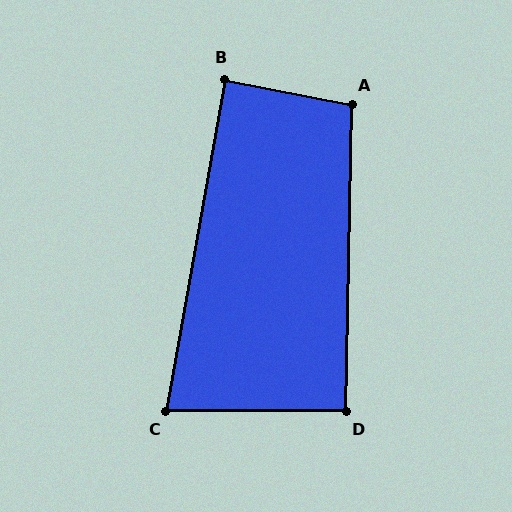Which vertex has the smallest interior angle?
C, at approximately 80 degrees.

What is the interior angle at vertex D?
Approximately 91 degrees (approximately right).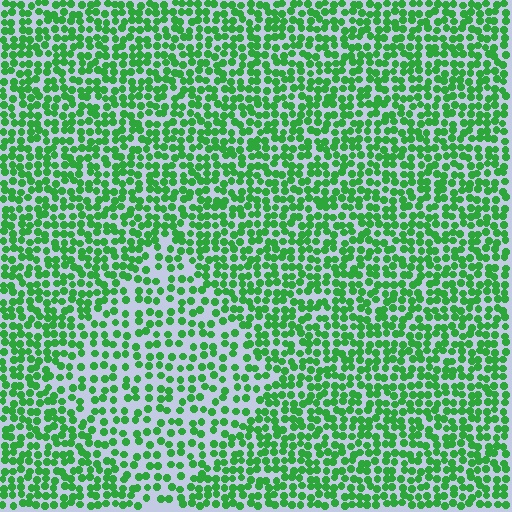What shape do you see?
I see a diamond.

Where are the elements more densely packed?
The elements are more densely packed outside the diamond boundary.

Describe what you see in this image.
The image contains small green elements arranged at two different densities. A diamond-shaped region is visible where the elements are less densely packed than the surrounding area.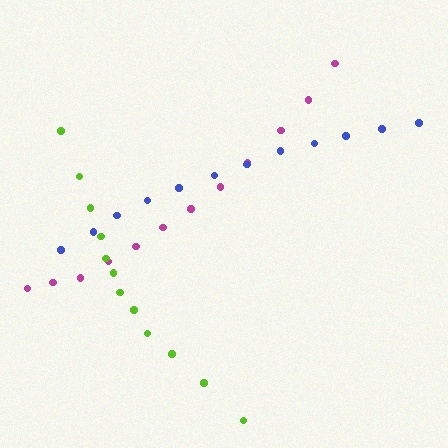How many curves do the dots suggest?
There are 3 distinct paths.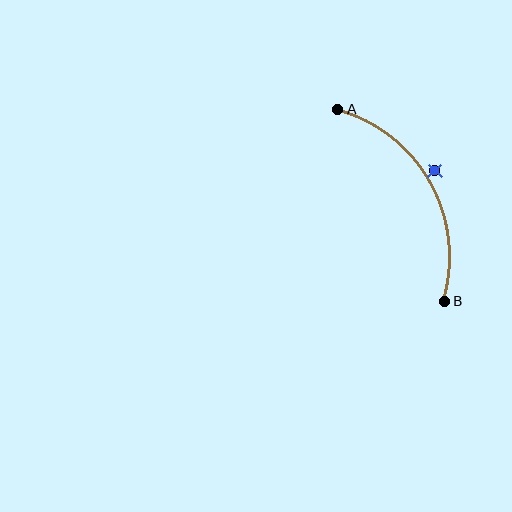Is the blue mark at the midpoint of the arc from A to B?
No — the blue mark does not lie on the arc at all. It sits slightly outside the curve.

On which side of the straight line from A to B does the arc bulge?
The arc bulges to the right of the straight line connecting A and B.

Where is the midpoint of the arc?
The arc midpoint is the point on the curve farthest from the straight line joining A and B. It sits to the right of that line.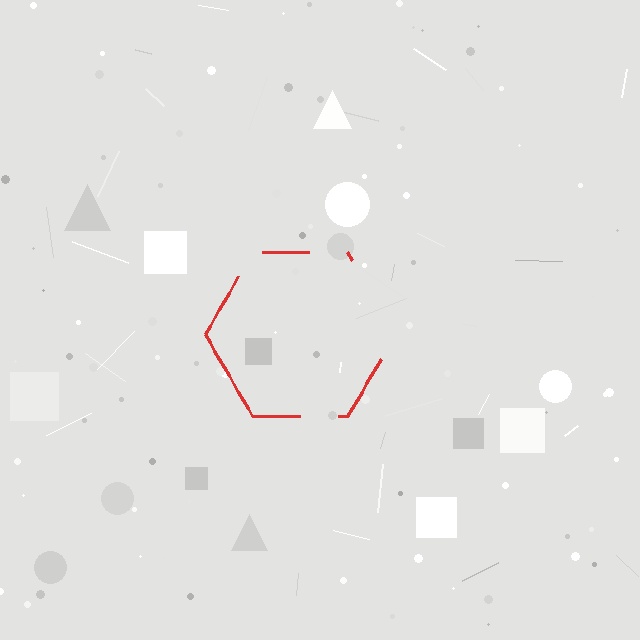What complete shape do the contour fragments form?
The contour fragments form a hexagon.